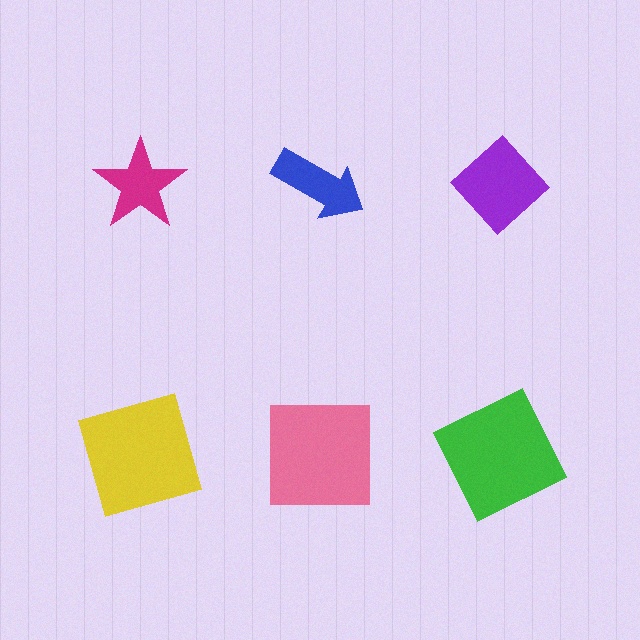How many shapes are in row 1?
3 shapes.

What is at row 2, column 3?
A green square.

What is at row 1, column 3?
A purple diamond.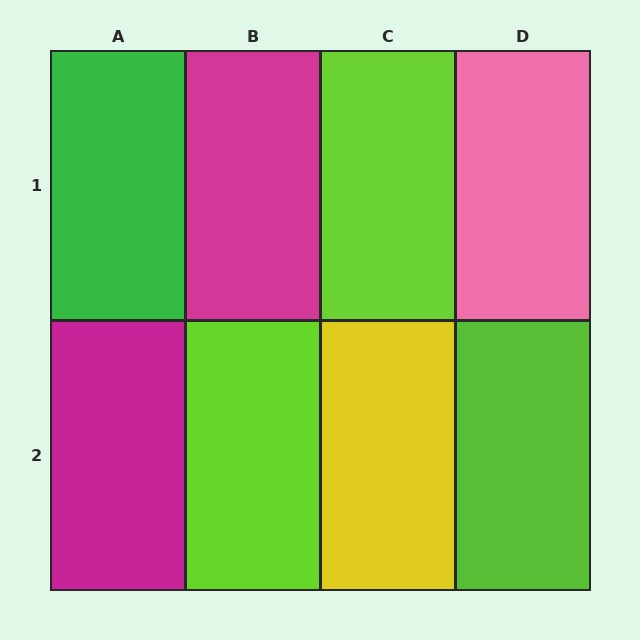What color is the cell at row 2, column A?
Magenta.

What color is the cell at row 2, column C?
Yellow.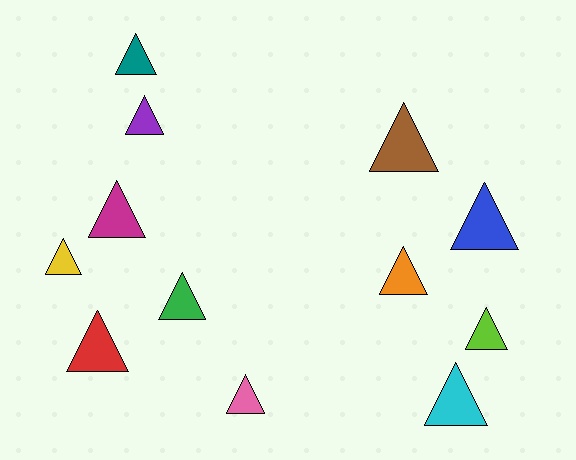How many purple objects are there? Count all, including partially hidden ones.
There is 1 purple object.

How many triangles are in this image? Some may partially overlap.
There are 12 triangles.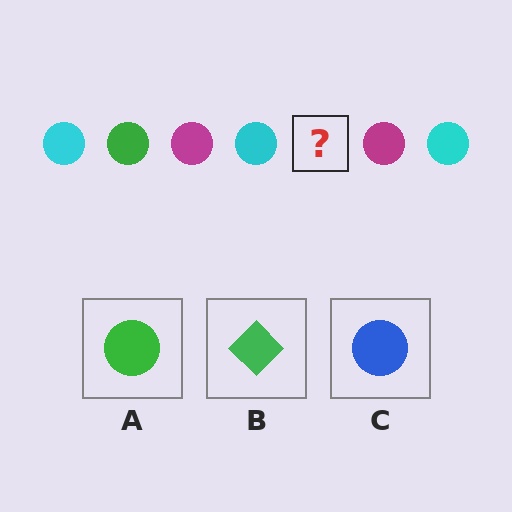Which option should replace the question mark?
Option A.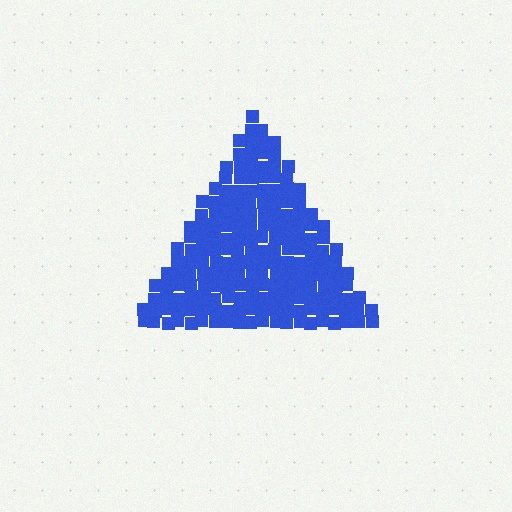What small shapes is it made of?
It is made of small squares.